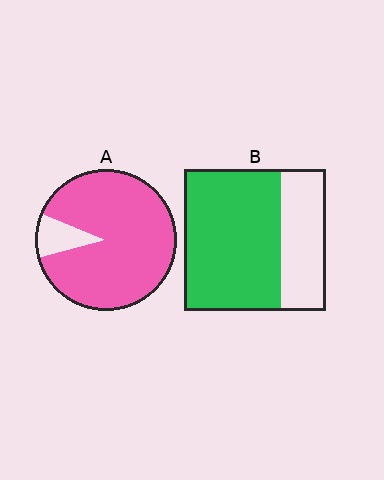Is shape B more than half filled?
Yes.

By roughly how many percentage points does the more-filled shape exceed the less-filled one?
By roughly 20 percentage points (A over B).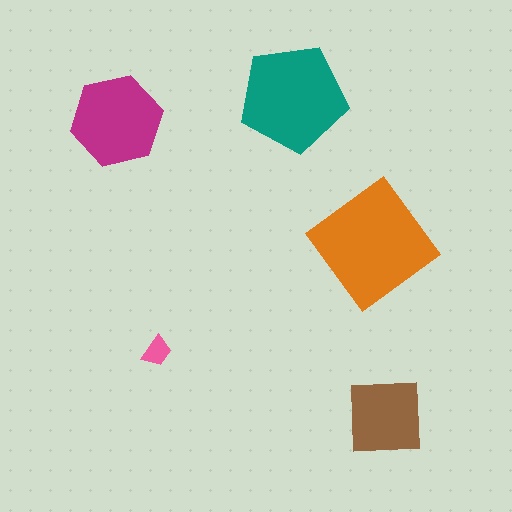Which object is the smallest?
The pink trapezoid.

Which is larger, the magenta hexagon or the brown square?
The magenta hexagon.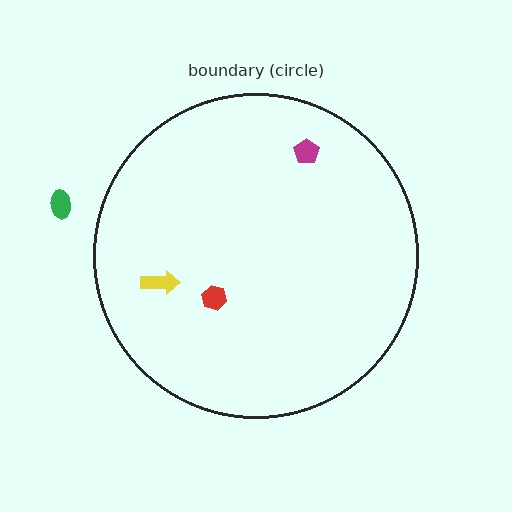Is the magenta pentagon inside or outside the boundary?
Inside.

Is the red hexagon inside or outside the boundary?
Inside.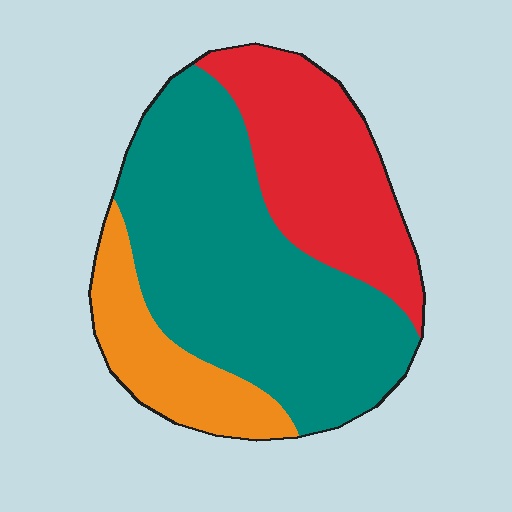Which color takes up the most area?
Teal, at roughly 55%.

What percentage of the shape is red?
Red takes up between a sixth and a third of the shape.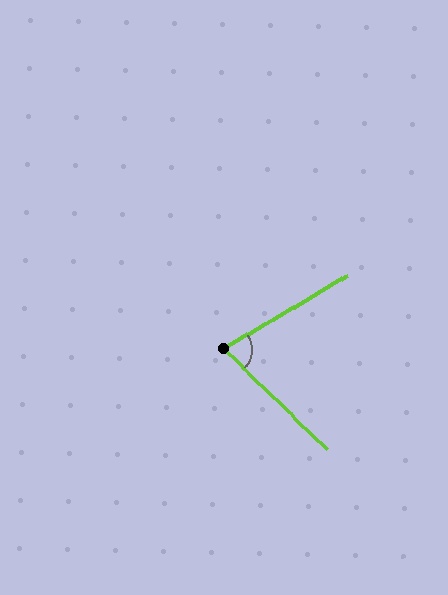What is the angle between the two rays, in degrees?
Approximately 75 degrees.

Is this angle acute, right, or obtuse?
It is acute.